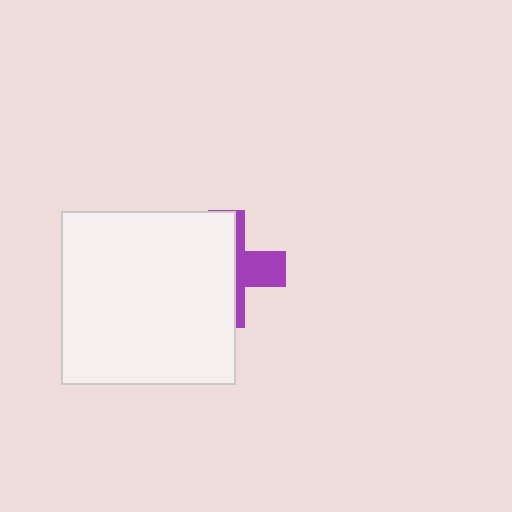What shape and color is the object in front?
The object in front is a white square.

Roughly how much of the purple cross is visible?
A small part of it is visible (roughly 36%).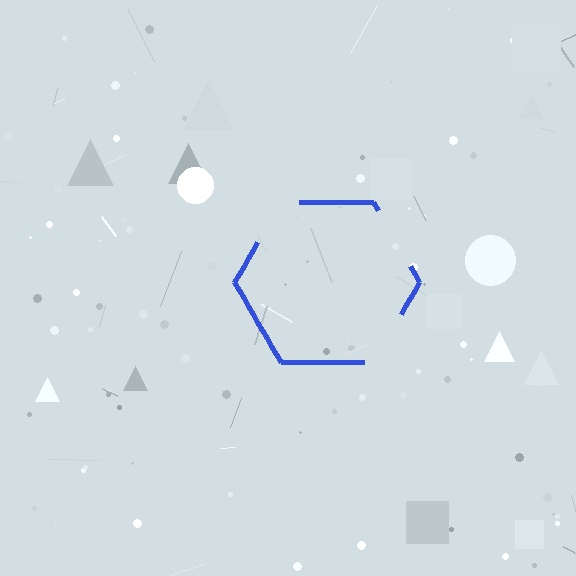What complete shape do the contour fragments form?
The contour fragments form a hexagon.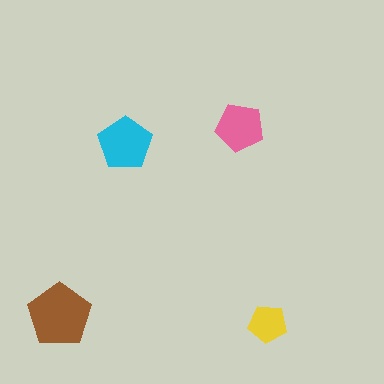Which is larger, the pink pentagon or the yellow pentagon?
The pink one.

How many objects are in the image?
There are 4 objects in the image.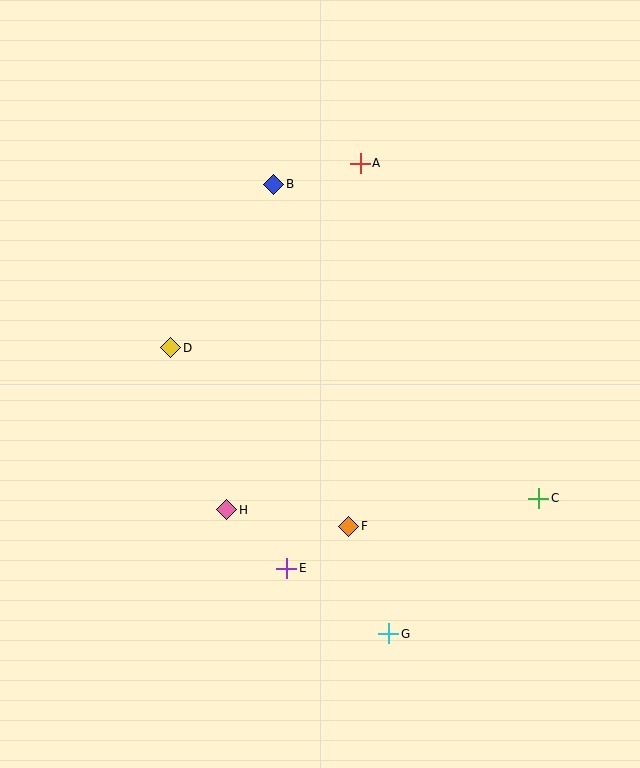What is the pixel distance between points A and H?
The distance between A and H is 371 pixels.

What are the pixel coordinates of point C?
Point C is at (539, 498).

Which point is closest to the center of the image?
Point F at (349, 526) is closest to the center.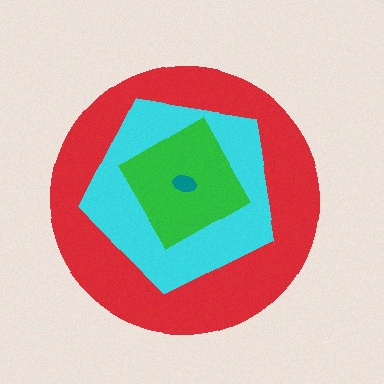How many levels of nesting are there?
4.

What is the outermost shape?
The red circle.